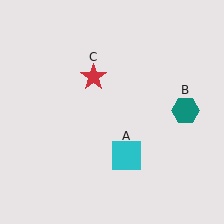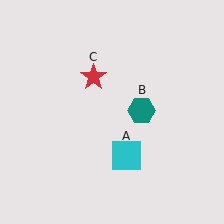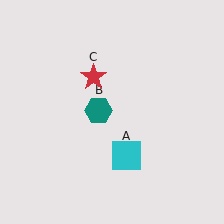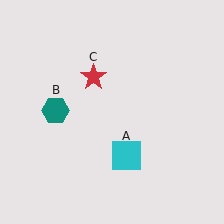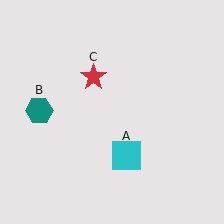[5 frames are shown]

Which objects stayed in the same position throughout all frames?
Cyan square (object A) and red star (object C) remained stationary.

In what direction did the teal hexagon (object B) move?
The teal hexagon (object B) moved left.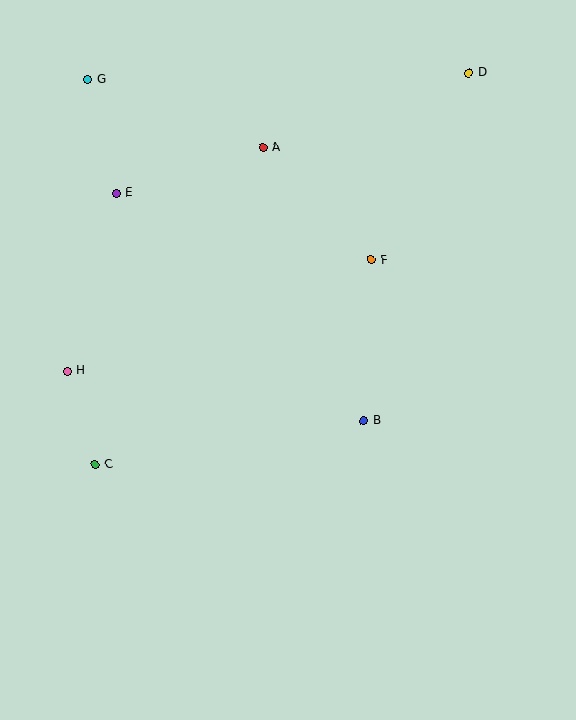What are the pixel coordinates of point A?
Point A is at (263, 147).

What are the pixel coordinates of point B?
Point B is at (364, 421).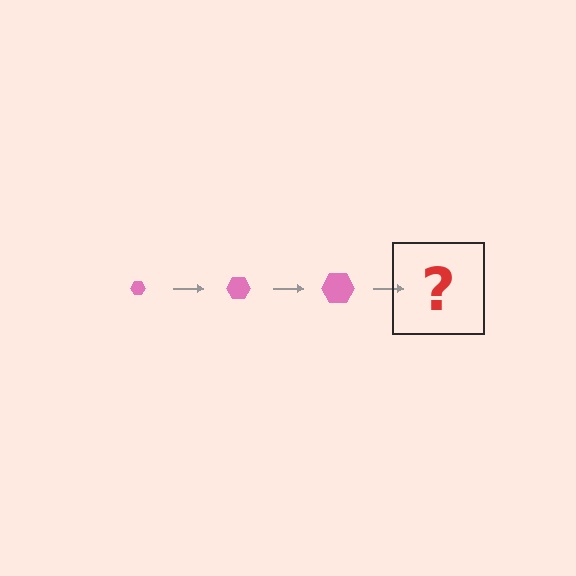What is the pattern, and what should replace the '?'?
The pattern is that the hexagon gets progressively larger each step. The '?' should be a pink hexagon, larger than the previous one.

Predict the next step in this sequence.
The next step is a pink hexagon, larger than the previous one.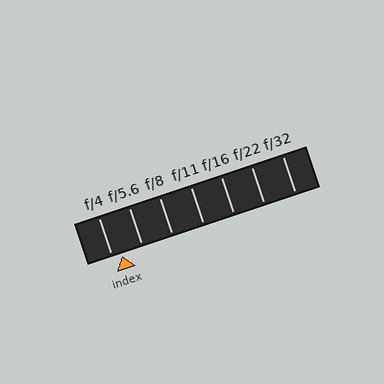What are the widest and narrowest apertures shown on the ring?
The widest aperture shown is f/4 and the narrowest is f/32.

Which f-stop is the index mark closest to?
The index mark is closest to f/4.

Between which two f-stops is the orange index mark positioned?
The index mark is between f/4 and f/5.6.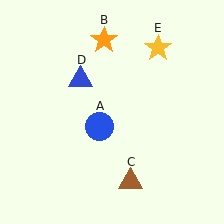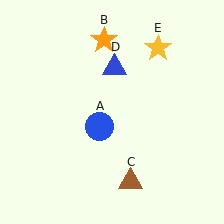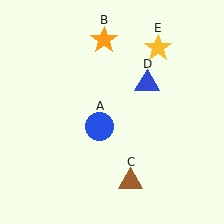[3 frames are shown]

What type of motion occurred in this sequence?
The blue triangle (object D) rotated clockwise around the center of the scene.